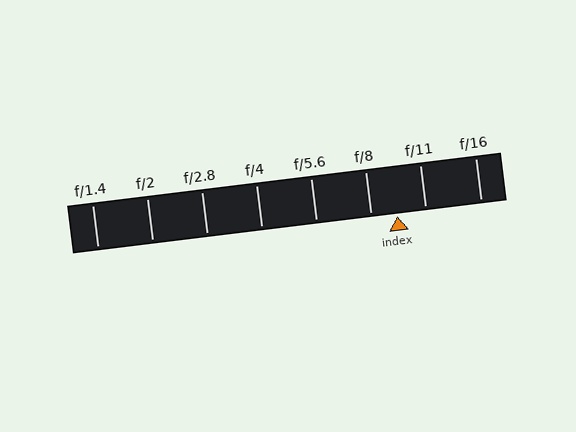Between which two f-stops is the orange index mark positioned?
The index mark is between f/8 and f/11.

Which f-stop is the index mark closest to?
The index mark is closest to f/8.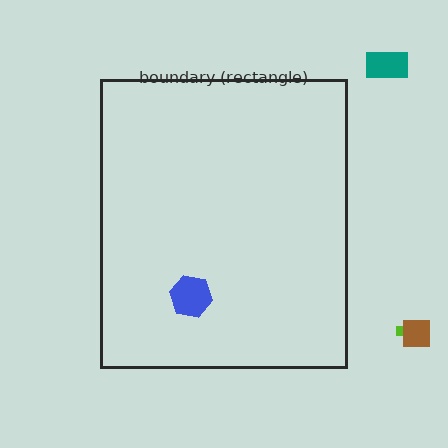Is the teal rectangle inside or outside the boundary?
Outside.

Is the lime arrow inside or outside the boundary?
Outside.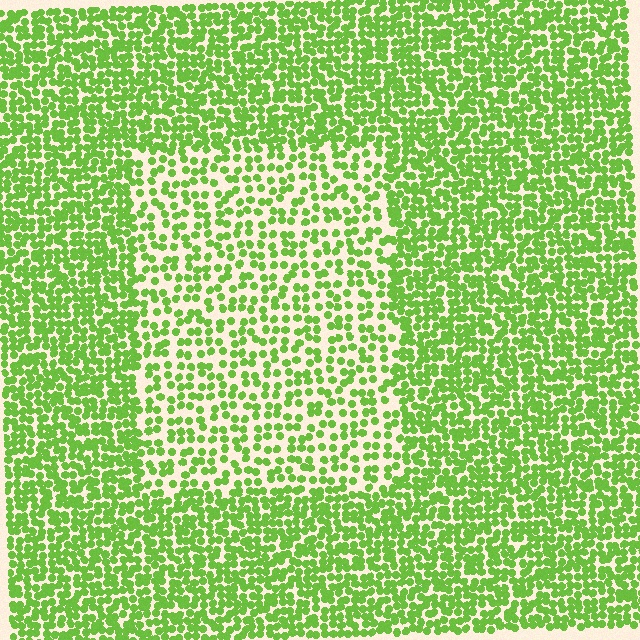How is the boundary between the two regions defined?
The boundary is defined by a change in element density (approximately 1.8x ratio). All elements are the same color, size, and shape.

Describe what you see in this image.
The image contains small lime elements arranged at two different densities. A rectangle-shaped region is visible where the elements are less densely packed than the surrounding area.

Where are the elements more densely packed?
The elements are more densely packed outside the rectangle boundary.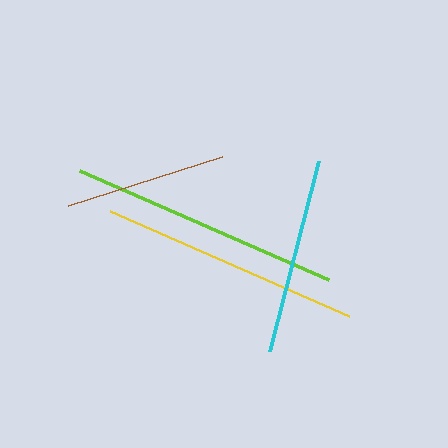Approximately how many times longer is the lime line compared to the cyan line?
The lime line is approximately 1.4 times the length of the cyan line.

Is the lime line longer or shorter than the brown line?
The lime line is longer than the brown line.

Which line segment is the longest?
The lime line is the longest at approximately 271 pixels.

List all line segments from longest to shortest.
From longest to shortest: lime, yellow, cyan, brown.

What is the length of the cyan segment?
The cyan segment is approximately 197 pixels long.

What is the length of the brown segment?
The brown segment is approximately 162 pixels long.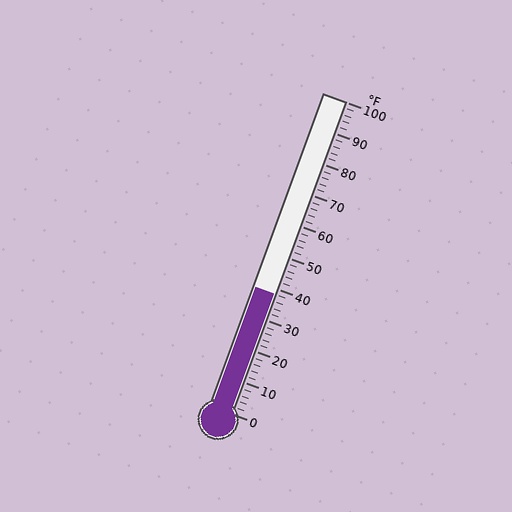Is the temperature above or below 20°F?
The temperature is above 20°F.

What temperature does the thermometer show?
The thermometer shows approximately 38°F.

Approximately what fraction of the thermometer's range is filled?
The thermometer is filled to approximately 40% of its range.